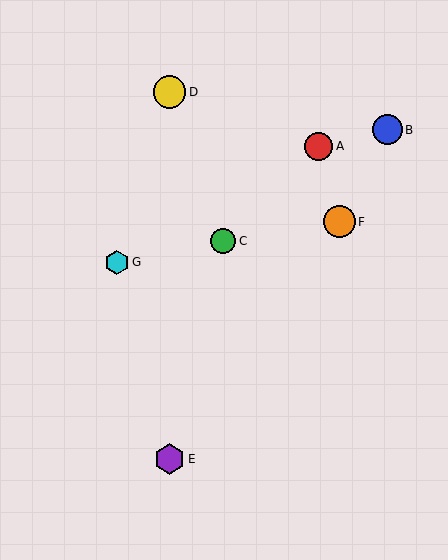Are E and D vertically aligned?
Yes, both are at x≈170.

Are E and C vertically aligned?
No, E is at x≈170 and C is at x≈223.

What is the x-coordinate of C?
Object C is at x≈223.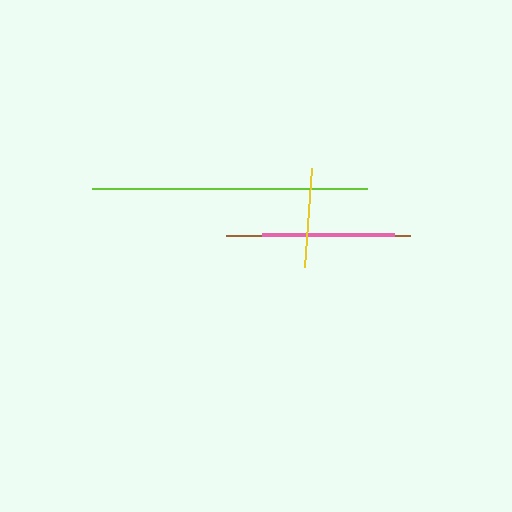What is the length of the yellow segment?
The yellow segment is approximately 100 pixels long.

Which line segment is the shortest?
The yellow line is the shortest at approximately 100 pixels.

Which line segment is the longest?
The lime line is the longest at approximately 275 pixels.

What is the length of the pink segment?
The pink segment is approximately 132 pixels long.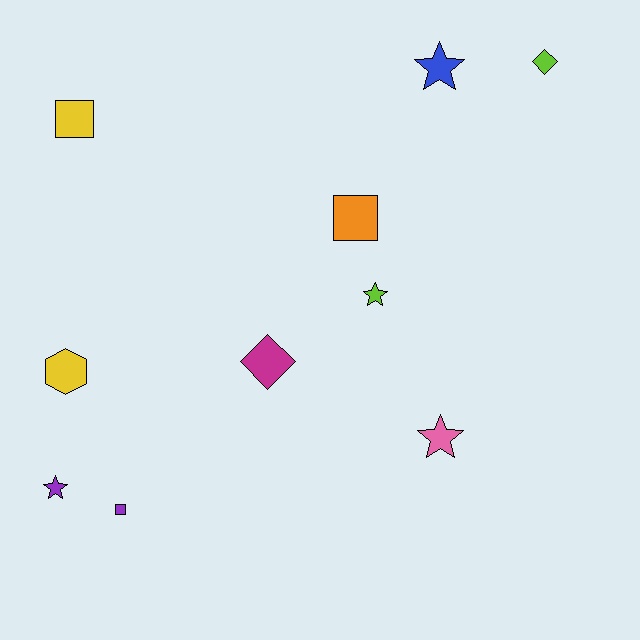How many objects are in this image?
There are 10 objects.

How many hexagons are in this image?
There is 1 hexagon.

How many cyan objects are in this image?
There are no cyan objects.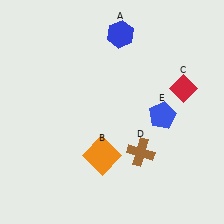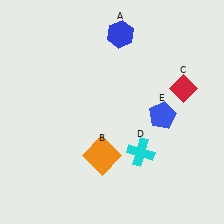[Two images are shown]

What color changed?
The cross (D) changed from brown in Image 1 to cyan in Image 2.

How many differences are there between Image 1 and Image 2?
There is 1 difference between the two images.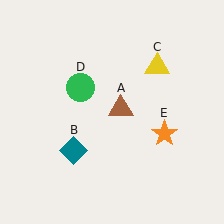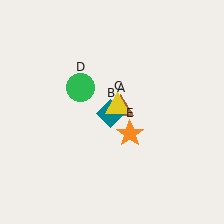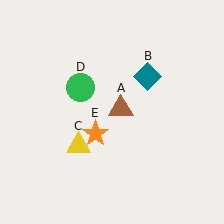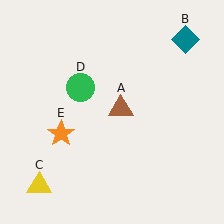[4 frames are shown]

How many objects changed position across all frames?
3 objects changed position: teal diamond (object B), yellow triangle (object C), orange star (object E).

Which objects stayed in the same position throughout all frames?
Brown triangle (object A) and green circle (object D) remained stationary.